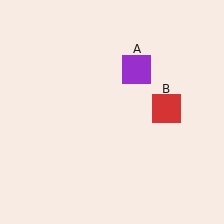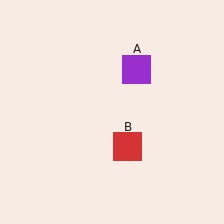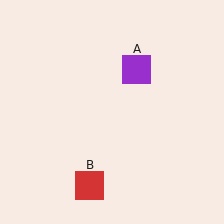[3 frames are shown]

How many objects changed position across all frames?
1 object changed position: red square (object B).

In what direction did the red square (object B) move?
The red square (object B) moved down and to the left.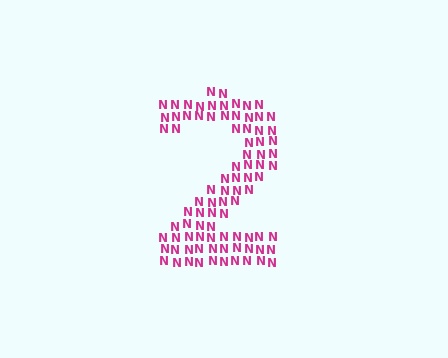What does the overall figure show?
The overall figure shows the digit 2.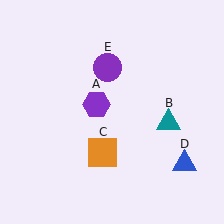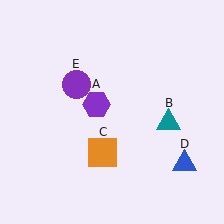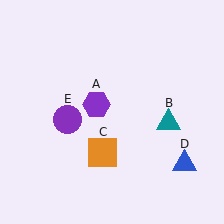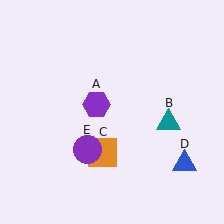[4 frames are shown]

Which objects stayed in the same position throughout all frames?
Purple hexagon (object A) and teal triangle (object B) and orange square (object C) and blue triangle (object D) remained stationary.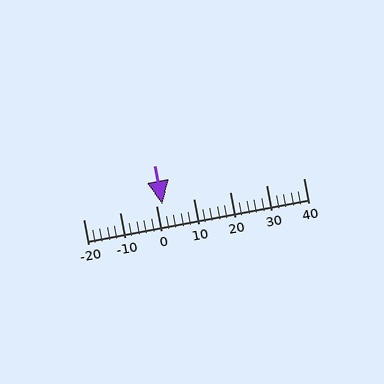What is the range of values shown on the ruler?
The ruler shows values from -20 to 40.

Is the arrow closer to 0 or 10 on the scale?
The arrow is closer to 0.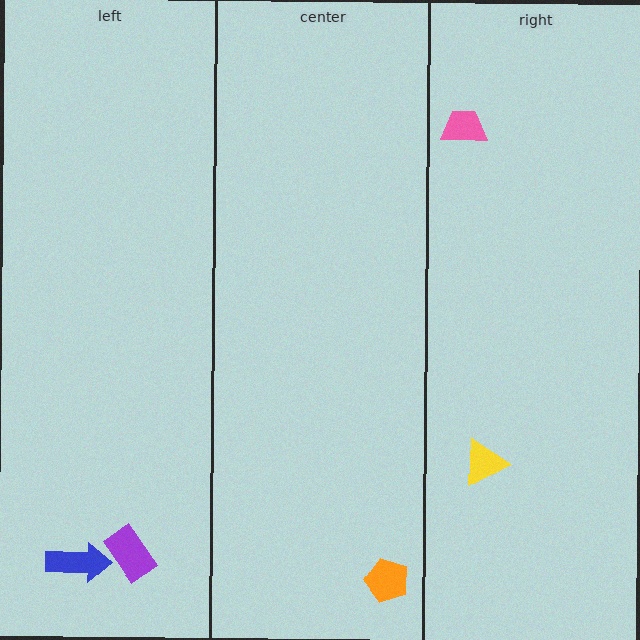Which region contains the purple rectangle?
The left region.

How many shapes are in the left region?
2.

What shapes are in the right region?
The yellow triangle, the pink trapezoid.